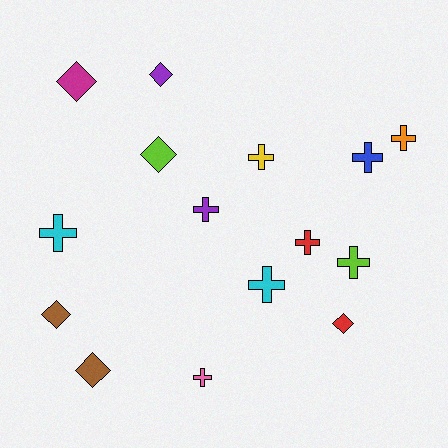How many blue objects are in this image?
There is 1 blue object.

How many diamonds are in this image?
There are 6 diamonds.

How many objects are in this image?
There are 15 objects.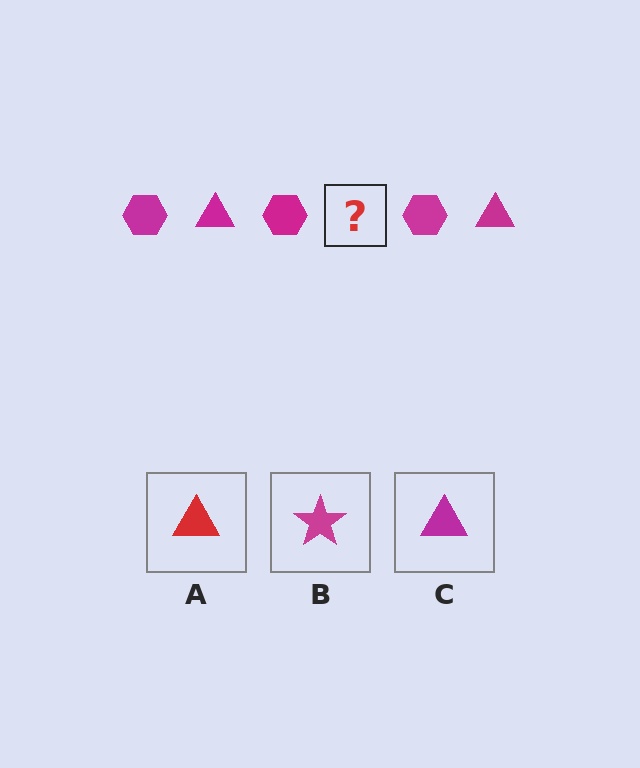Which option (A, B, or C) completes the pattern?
C.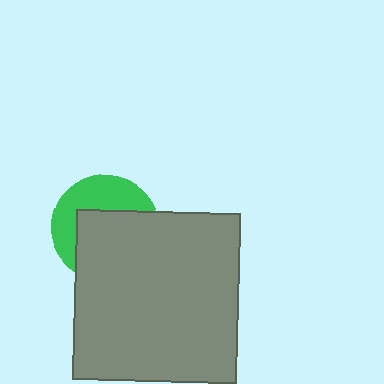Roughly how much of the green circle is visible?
A small part of it is visible (roughly 42%).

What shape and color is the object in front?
The object in front is a gray rectangle.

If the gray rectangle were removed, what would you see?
You would see the complete green circle.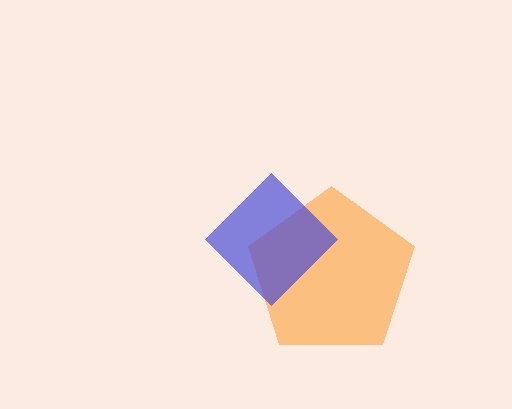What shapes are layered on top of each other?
The layered shapes are: an orange pentagon, a blue diamond.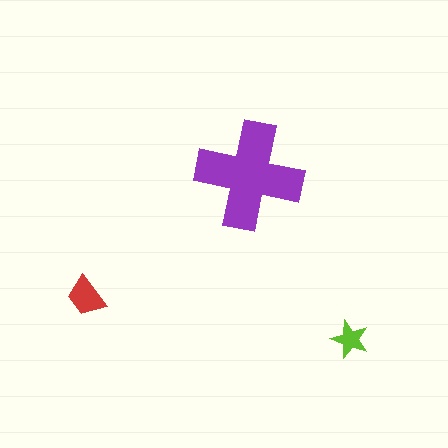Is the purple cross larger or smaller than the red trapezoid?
Larger.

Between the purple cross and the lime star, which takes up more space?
The purple cross.